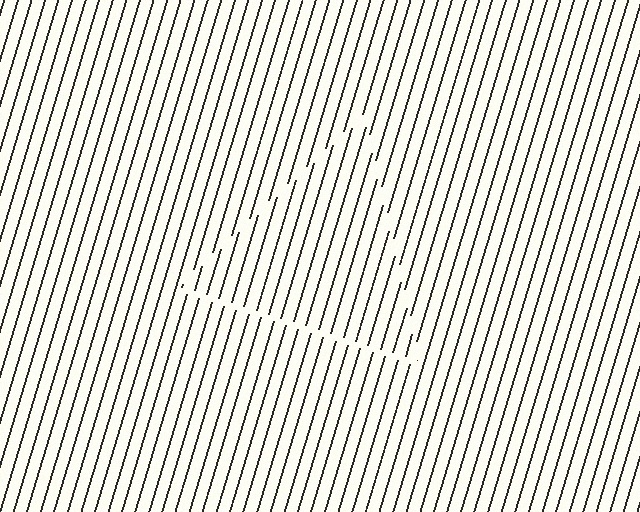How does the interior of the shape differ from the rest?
The interior of the shape contains the same grating, shifted by half a period — the contour is defined by the phase discontinuity where line-ends from the inner and outer gratings abut.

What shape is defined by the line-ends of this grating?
An illusory triangle. The interior of the shape contains the same grating, shifted by half a period — the contour is defined by the phase discontinuity where line-ends from the inner and outer gratings abut.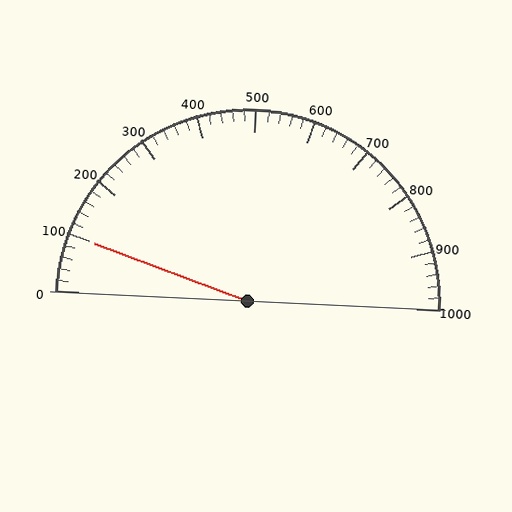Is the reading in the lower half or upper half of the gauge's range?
The reading is in the lower half of the range (0 to 1000).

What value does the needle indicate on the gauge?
The needle indicates approximately 100.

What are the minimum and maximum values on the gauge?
The gauge ranges from 0 to 1000.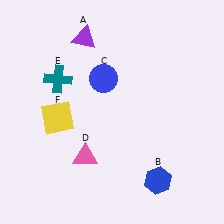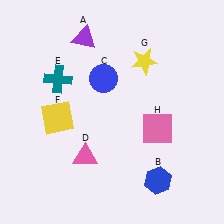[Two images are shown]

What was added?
A yellow star (G), a pink square (H) were added in Image 2.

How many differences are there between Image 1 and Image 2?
There are 2 differences between the two images.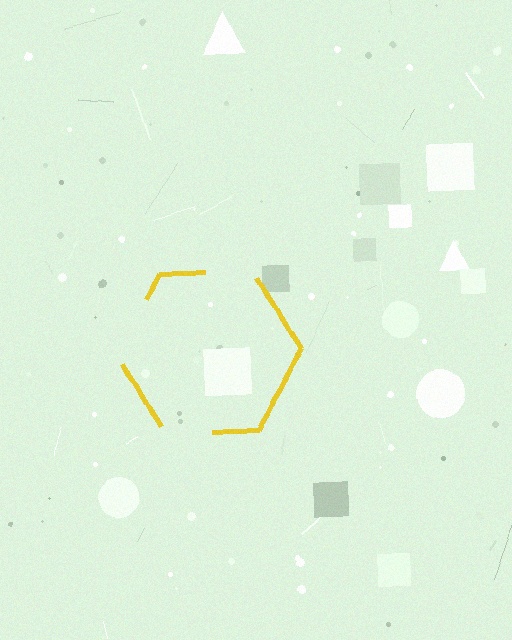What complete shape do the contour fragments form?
The contour fragments form a hexagon.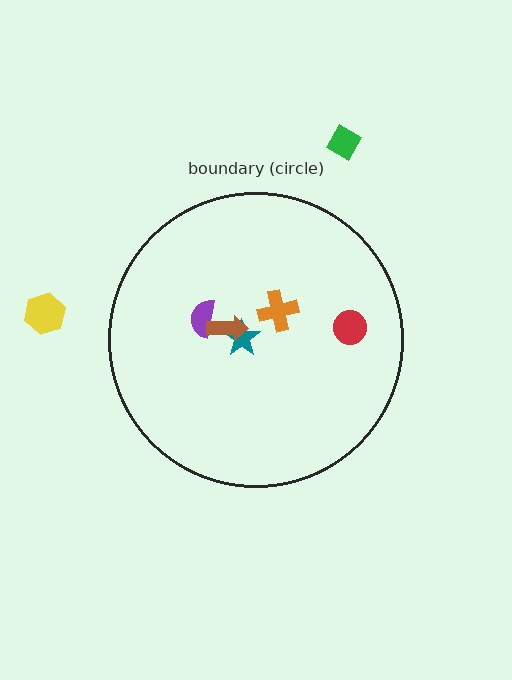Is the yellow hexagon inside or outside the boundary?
Outside.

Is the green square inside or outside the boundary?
Outside.